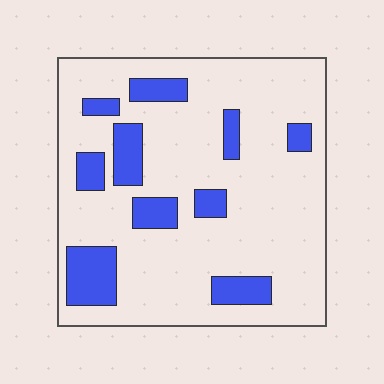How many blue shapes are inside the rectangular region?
10.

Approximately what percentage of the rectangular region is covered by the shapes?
Approximately 20%.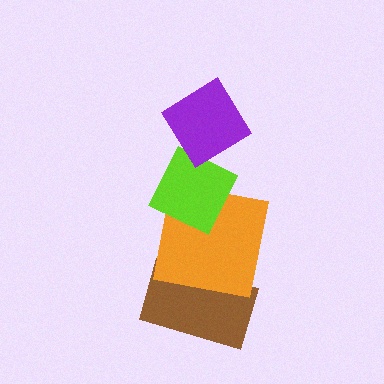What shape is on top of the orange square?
The lime diamond is on top of the orange square.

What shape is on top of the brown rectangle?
The orange square is on top of the brown rectangle.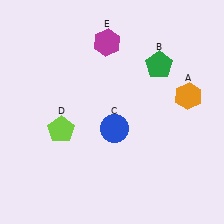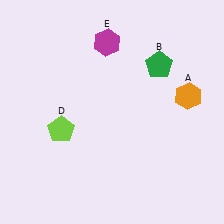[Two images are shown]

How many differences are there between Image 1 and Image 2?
There is 1 difference between the two images.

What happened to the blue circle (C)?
The blue circle (C) was removed in Image 2. It was in the bottom-right area of Image 1.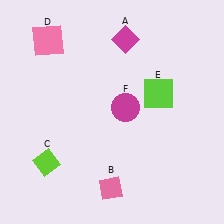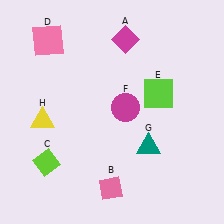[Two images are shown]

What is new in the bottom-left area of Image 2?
A yellow triangle (H) was added in the bottom-left area of Image 2.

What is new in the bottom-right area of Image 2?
A teal triangle (G) was added in the bottom-right area of Image 2.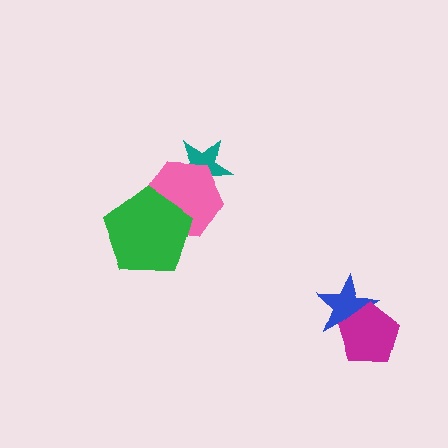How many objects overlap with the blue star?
1 object overlaps with the blue star.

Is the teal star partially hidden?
Yes, it is partially covered by another shape.